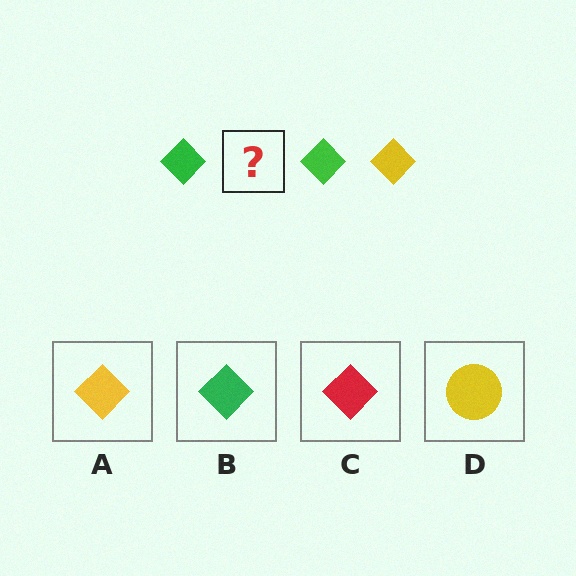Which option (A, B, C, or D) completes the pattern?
A.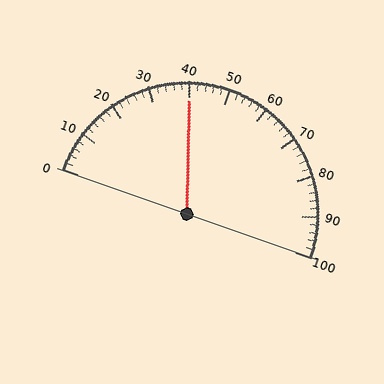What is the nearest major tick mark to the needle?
The nearest major tick mark is 40.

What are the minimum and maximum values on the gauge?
The gauge ranges from 0 to 100.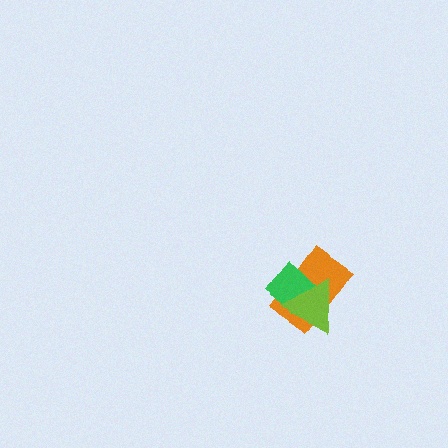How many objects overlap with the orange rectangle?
2 objects overlap with the orange rectangle.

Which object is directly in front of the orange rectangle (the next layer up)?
The green diamond is directly in front of the orange rectangle.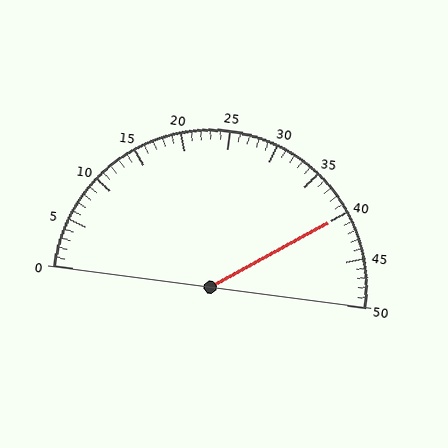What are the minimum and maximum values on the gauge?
The gauge ranges from 0 to 50.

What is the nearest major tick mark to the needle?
The nearest major tick mark is 40.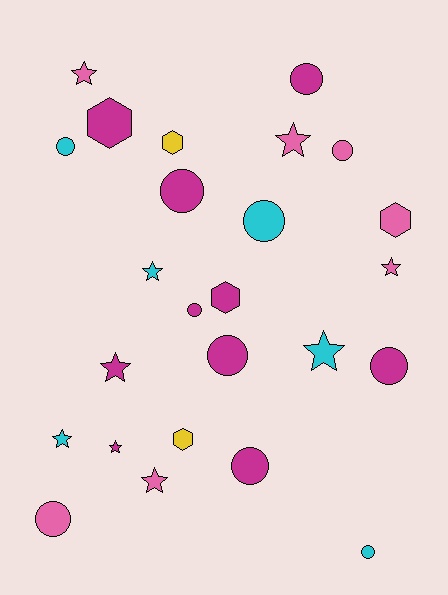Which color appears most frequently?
Magenta, with 10 objects.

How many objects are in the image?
There are 25 objects.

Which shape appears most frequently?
Circle, with 11 objects.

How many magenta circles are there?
There are 6 magenta circles.